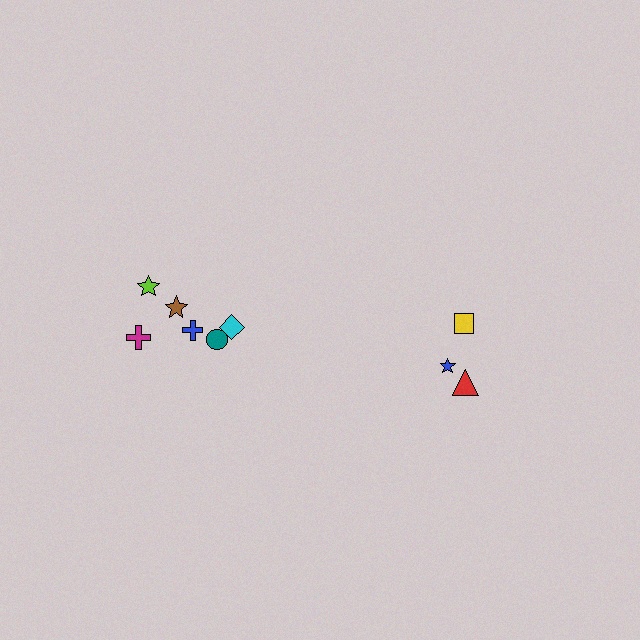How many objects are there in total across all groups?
There are 9 objects.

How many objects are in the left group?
There are 6 objects.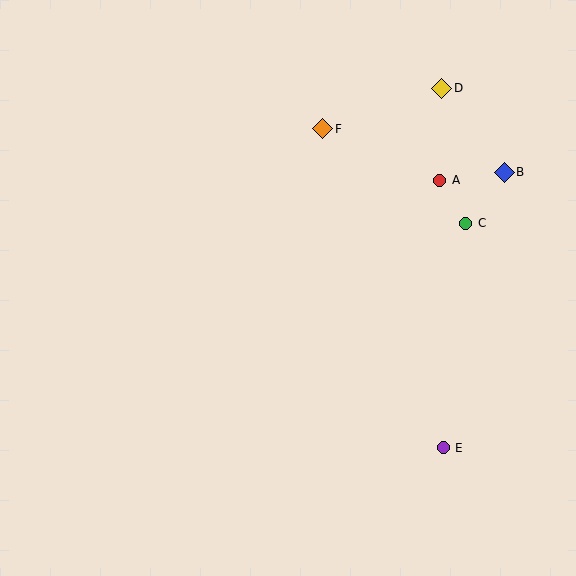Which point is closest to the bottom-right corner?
Point E is closest to the bottom-right corner.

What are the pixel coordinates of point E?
Point E is at (443, 448).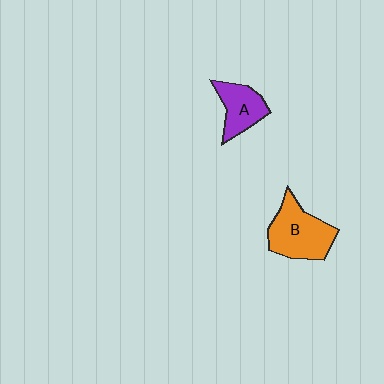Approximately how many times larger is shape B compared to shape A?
Approximately 1.5 times.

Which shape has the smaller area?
Shape A (purple).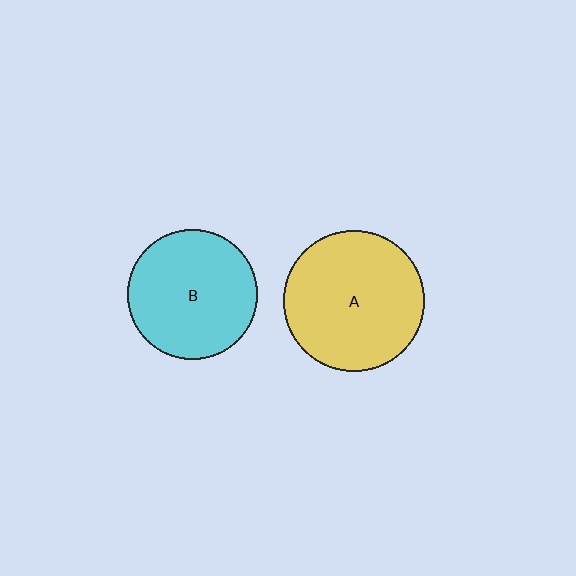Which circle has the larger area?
Circle A (yellow).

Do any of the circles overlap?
No, none of the circles overlap.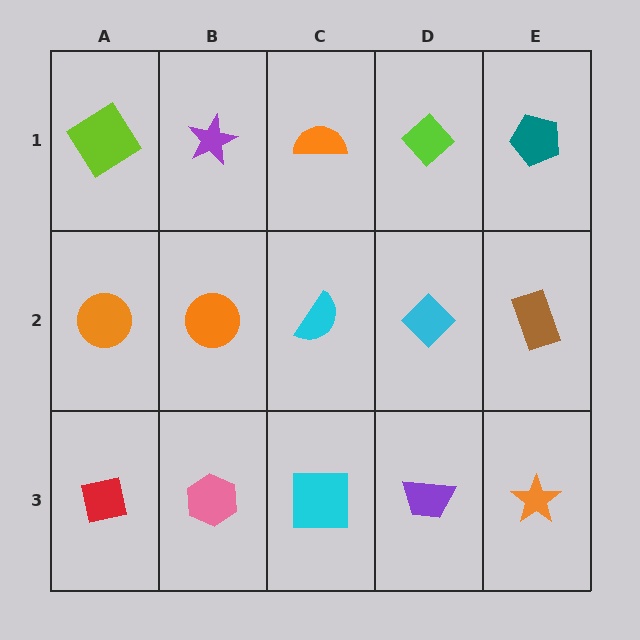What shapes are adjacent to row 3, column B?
An orange circle (row 2, column B), a red square (row 3, column A), a cyan square (row 3, column C).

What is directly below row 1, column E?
A brown rectangle.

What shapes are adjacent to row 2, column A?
A lime diamond (row 1, column A), a red square (row 3, column A), an orange circle (row 2, column B).